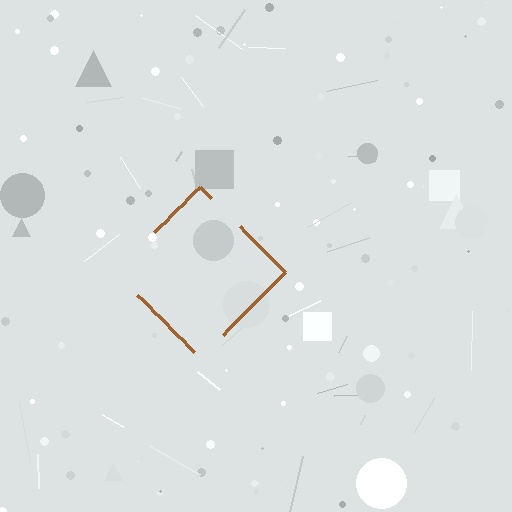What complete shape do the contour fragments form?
The contour fragments form a diamond.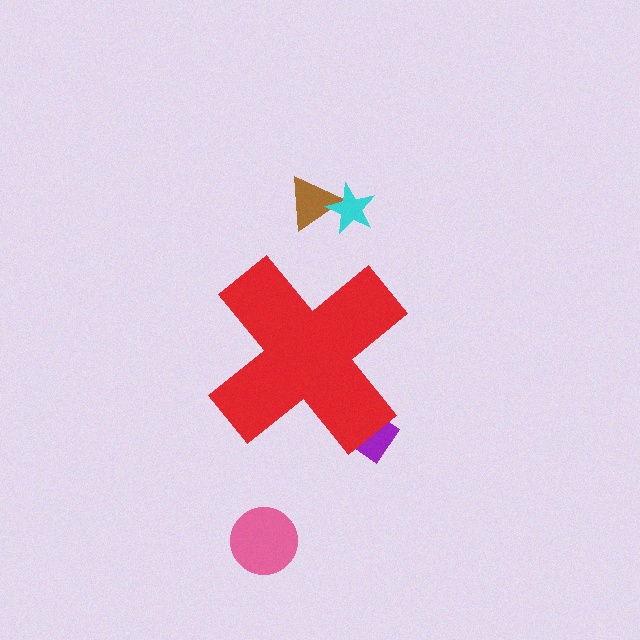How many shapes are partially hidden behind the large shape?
1 shape is partially hidden.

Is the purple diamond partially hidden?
Yes, the purple diamond is partially hidden behind the red cross.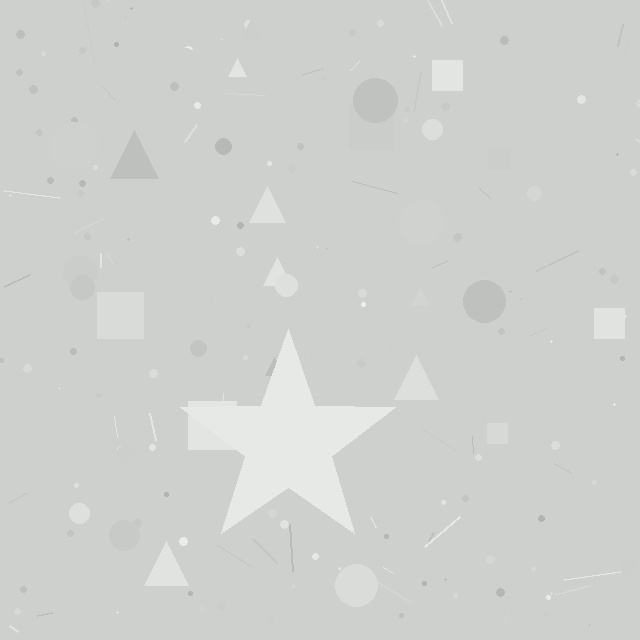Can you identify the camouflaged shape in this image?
The camouflaged shape is a star.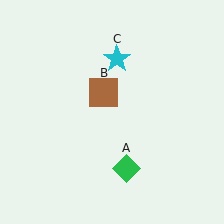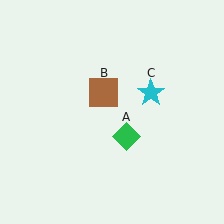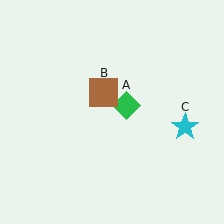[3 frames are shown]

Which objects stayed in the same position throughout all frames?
Brown square (object B) remained stationary.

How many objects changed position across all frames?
2 objects changed position: green diamond (object A), cyan star (object C).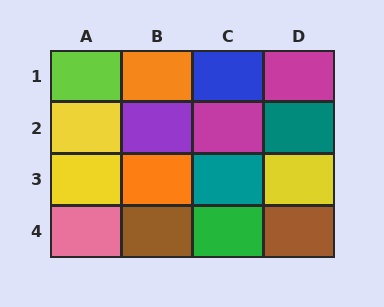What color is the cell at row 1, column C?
Blue.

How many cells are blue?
1 cell is blue.